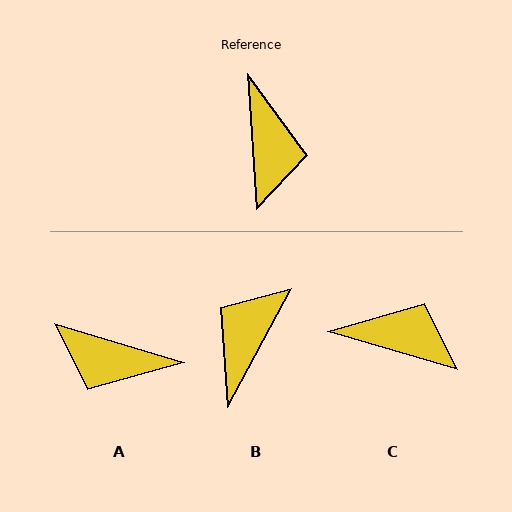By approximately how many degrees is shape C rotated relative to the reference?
Approximately 70 degrees counter-clockwise.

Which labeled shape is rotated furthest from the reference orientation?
B, about 148 degrees away.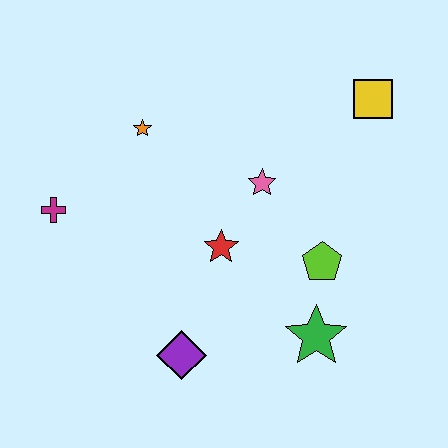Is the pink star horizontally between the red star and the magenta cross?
No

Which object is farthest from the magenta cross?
The yellow square is farthest from the magenta cross.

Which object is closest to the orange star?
The magenta cross is closest to the orange star.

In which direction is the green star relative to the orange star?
The green star is below the orange star.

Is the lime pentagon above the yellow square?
No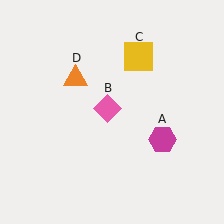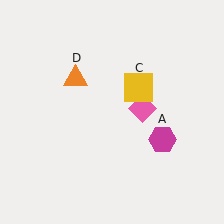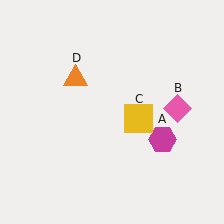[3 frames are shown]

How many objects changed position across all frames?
2 objects changed position: pink diamond (object B), yellow square (object C).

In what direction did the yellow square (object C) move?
The yellow square (object C) moved down.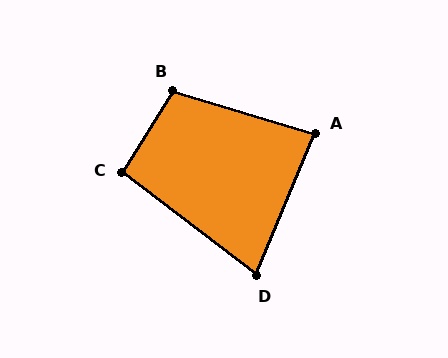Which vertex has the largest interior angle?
B, at approximately 105 degrees.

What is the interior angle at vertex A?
Approximately 84 degrees (acute).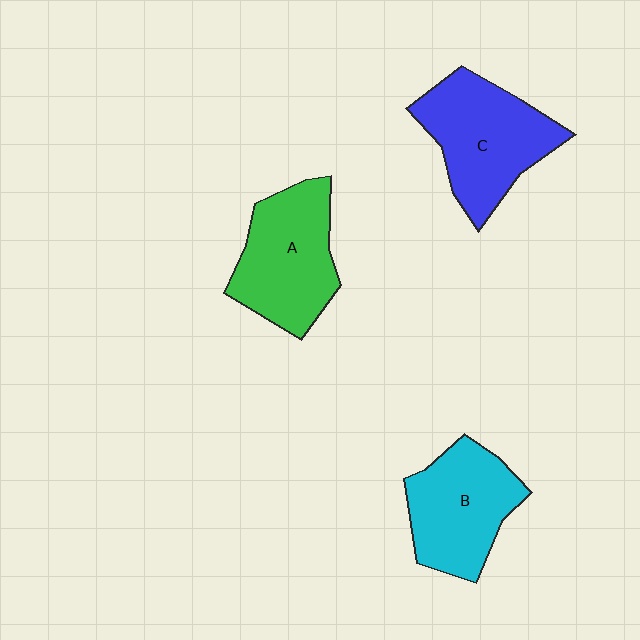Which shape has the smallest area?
Shape B (cyan).